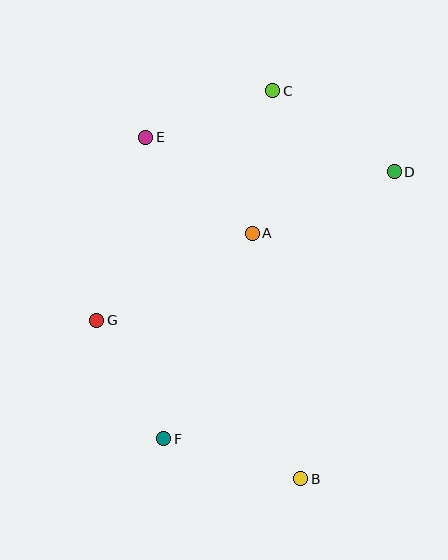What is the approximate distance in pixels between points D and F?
The distance between D and F is approximately 353 pixels.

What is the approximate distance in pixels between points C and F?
The distance between C and F is approximately 365 pixels.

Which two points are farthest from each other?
Points B and C are farthest from each other.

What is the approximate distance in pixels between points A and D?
The distance between A and D is approximately 155 pixels.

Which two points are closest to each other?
Points C and E are closest to each other.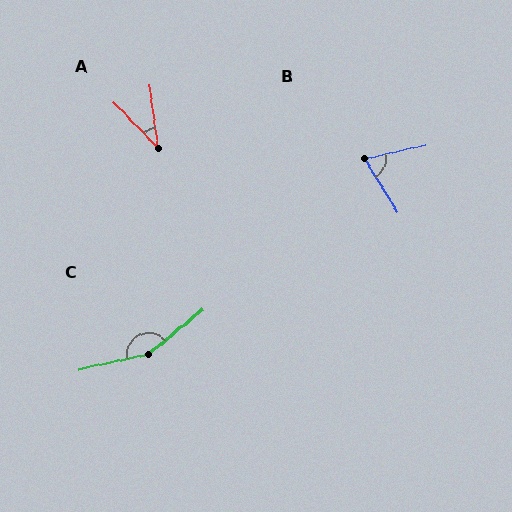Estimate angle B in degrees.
Approximately 70 degrees.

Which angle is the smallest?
A, at approximately 37 degrees.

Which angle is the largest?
C, at approximately 152 degrees.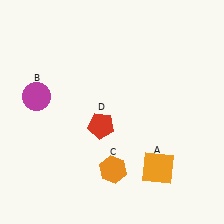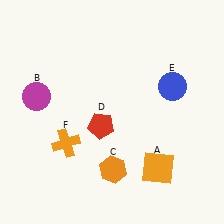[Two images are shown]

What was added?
A blue circle (E), an orange cross (F) were added in Image 2.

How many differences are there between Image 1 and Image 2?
There are 2 differences between the two images.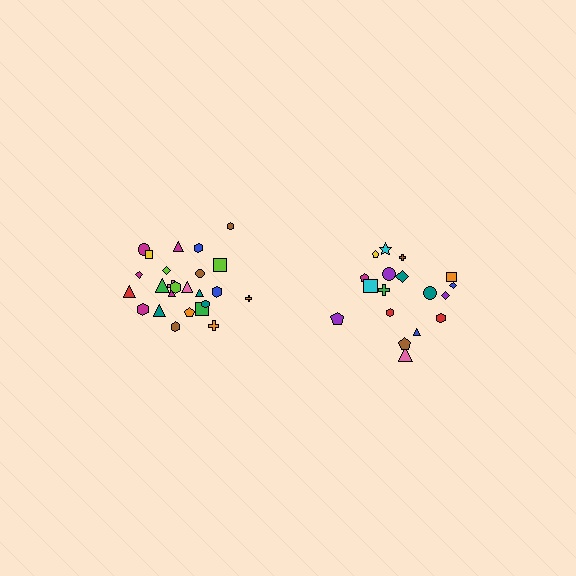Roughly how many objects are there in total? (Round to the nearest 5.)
Roughly 45 objects in total.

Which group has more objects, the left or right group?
The left group.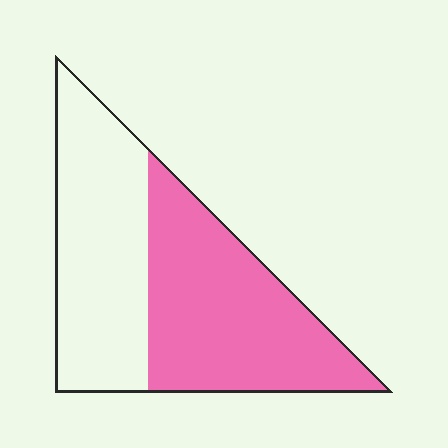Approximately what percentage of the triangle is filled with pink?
Approximately 55%.